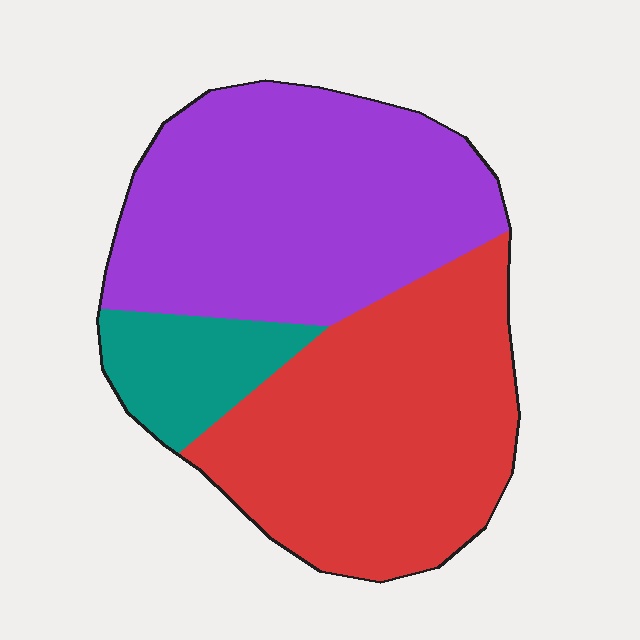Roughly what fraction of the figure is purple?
Purple covers roughly 45% of the figure.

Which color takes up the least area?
Teal, at roughly 10%.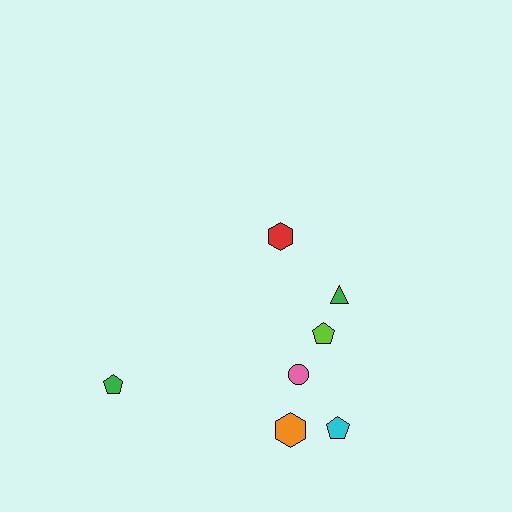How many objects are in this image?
There are 7 objects.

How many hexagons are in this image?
There are 2 hexagons.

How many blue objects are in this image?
There are no blue objects.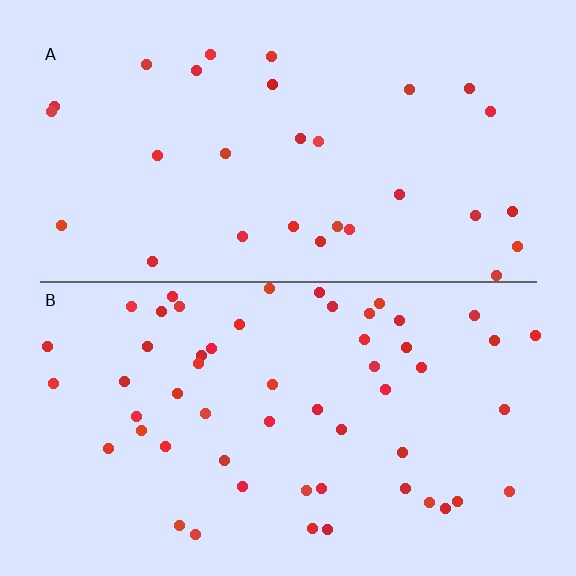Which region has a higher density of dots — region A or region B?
B (the bottom).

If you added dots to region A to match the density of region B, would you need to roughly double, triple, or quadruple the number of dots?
Approximately double.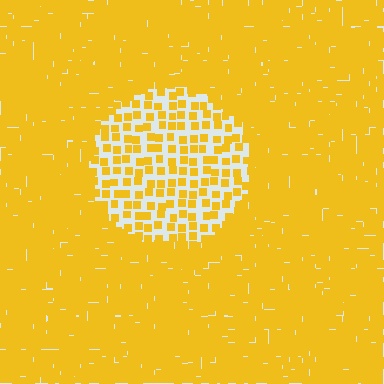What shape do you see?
I see a circle.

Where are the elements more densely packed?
The elements are more densely packed outside the circle boundary.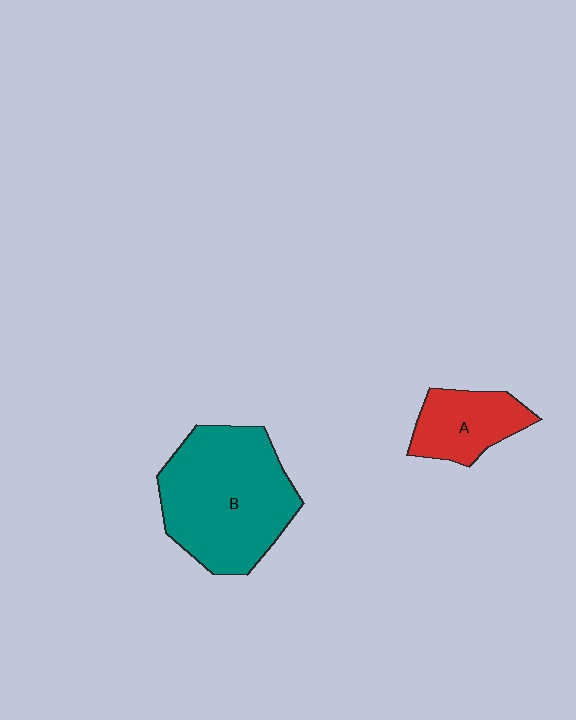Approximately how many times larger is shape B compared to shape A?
Approximately 2.3 times.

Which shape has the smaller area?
Shape A (red).